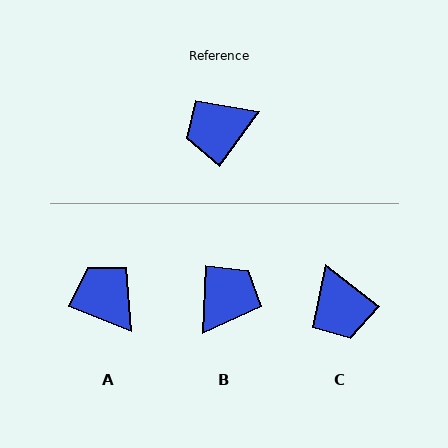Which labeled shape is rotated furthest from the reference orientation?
B, about 147 degrees away.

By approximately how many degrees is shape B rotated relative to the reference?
Approximately 147 degrees clockwise.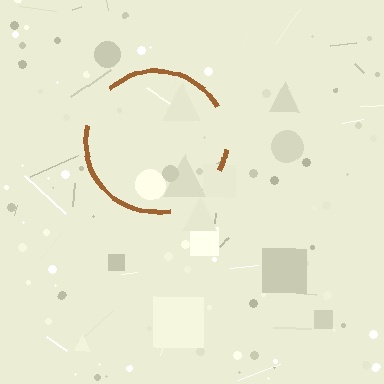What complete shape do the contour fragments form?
The contour fragments form a circle.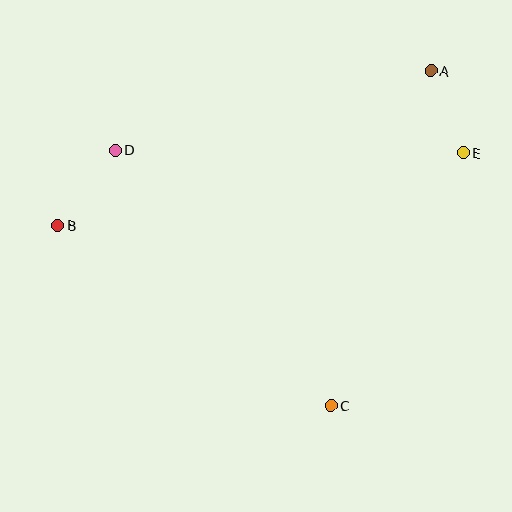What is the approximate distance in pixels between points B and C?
The distance between B and C is approximately 327 pixels.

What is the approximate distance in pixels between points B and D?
The distance between B and D is approximately 95 pixels.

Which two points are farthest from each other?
Points B and E are farthest from each other.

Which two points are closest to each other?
Points A and E are closest to each other.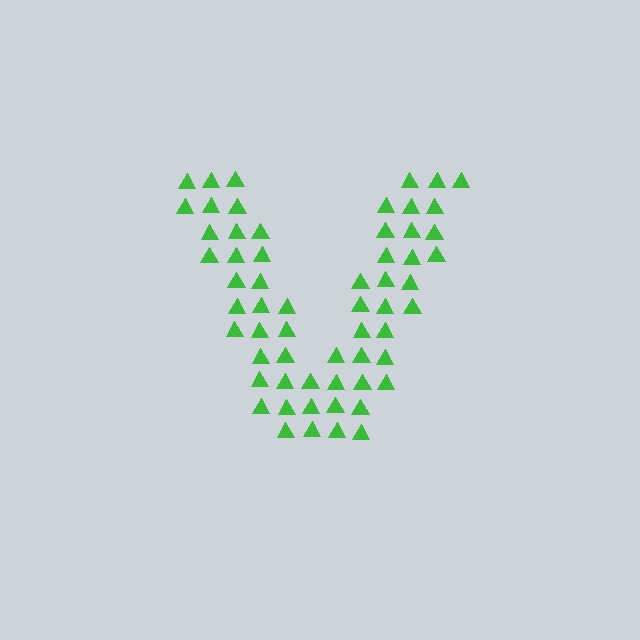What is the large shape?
The large shape is the letter V.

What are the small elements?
The small elements are triangles.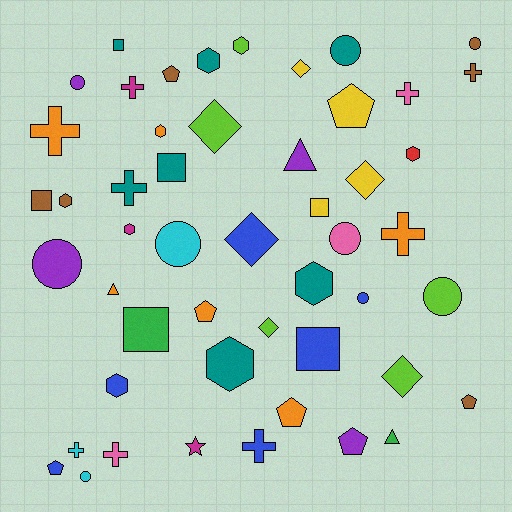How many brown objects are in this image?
There are 6 brown objects.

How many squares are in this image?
There are 6 squares.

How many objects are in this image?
There are 50 objects.